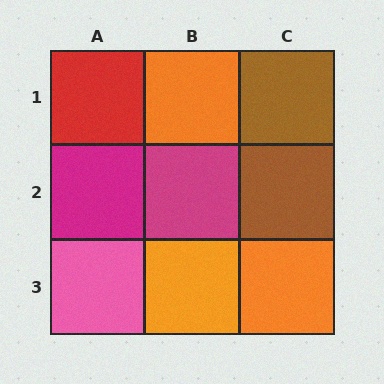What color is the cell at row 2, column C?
Brown.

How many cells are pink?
1 cell is pink.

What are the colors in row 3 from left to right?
Pink, orange, orange.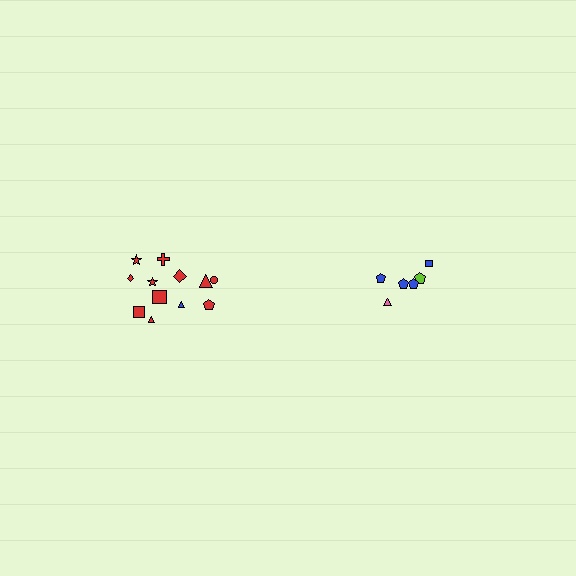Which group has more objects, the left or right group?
The left group.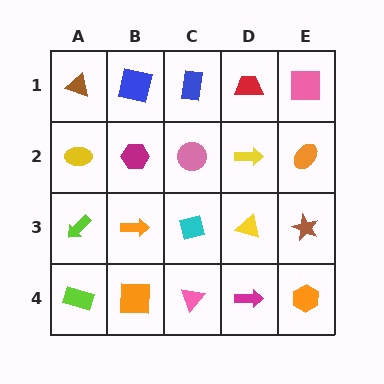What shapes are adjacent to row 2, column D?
A red trapezoid (row 1, column D), a yellow triangle (row 3, column D), a pink circle (row 2, column C), an orange ellipse (row 2, column E).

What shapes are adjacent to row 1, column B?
A magenta hexagon (row 2, column B), a brown triangle (row 1, column A), a blue rectangle (row 1, column C).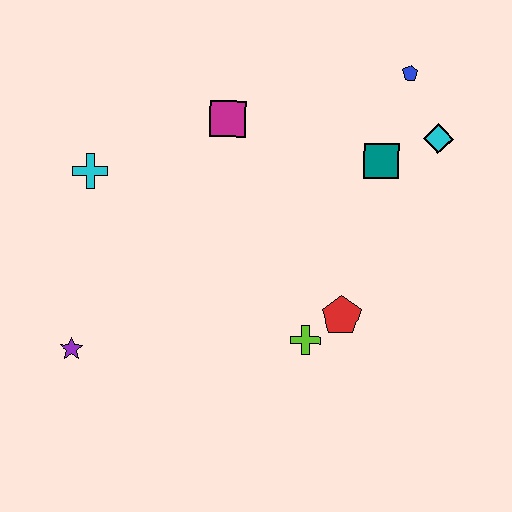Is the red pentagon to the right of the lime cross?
Yes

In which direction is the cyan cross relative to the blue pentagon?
The cyan cross is to the left of the blue pentagon.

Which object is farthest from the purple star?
The blue pentagon is farthest from the purple star.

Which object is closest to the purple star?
The cyan cross is closest to the purple star.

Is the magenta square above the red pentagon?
Yes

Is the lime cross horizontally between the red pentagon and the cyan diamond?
No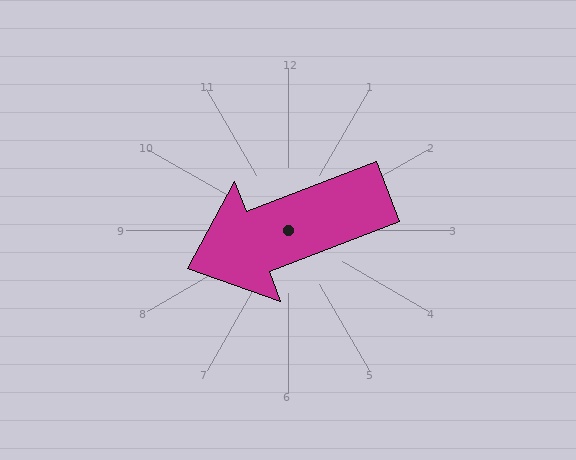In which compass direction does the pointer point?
West.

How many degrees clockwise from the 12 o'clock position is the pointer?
Approximately 249 degrees.